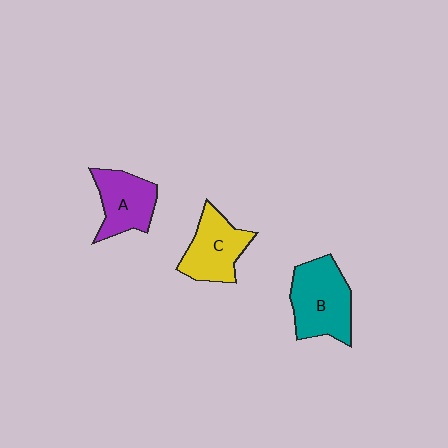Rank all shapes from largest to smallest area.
From largest to smallest: B (teal), C (yellow), A (purple).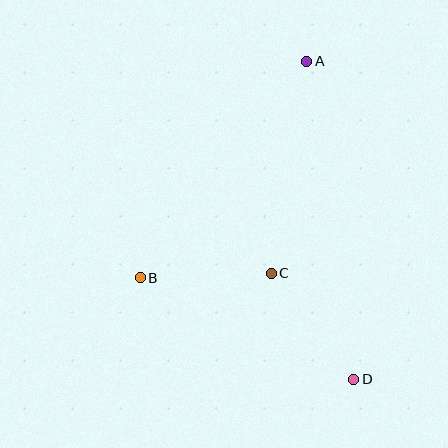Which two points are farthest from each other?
Points A and D are farthest from each other.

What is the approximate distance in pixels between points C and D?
The distance between C and D is approximately 134 pixels.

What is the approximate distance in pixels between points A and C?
The distance between A and C is approximately 215 pixels.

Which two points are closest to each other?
Points B and C are closest to each other.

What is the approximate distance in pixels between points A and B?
The distance between A and B is approximately 273 pixels.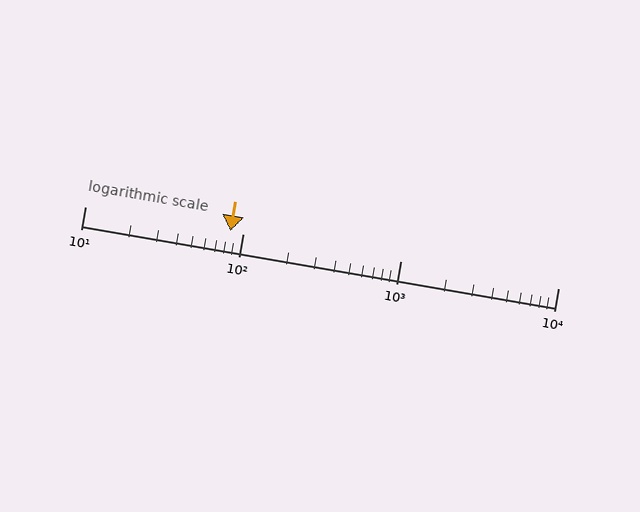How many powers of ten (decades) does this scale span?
The scale spans 3 decades, from 10 to 10000.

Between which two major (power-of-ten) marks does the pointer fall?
The pointer is between 10 and 100.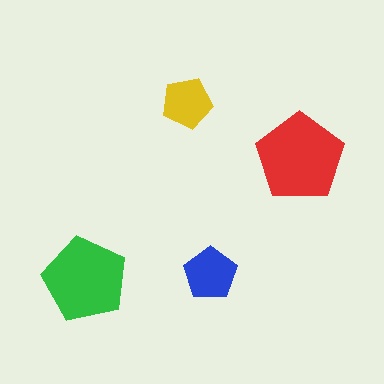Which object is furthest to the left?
The green pentagon is leftmost.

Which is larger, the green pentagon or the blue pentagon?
The green one.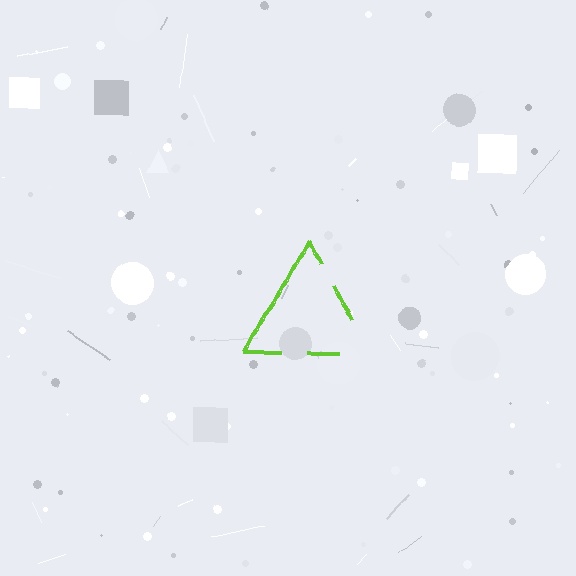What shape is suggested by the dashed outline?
The dashed outline suggests a triangle.